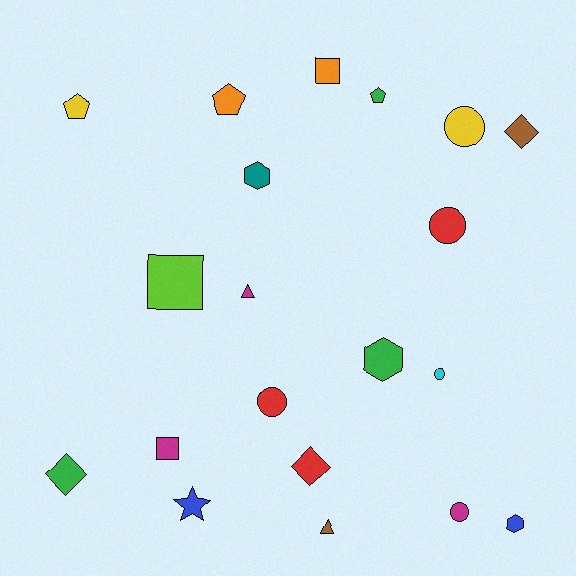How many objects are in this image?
There are 20 objects.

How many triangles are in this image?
There are 2 triangles.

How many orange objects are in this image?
There are 2 orange objects.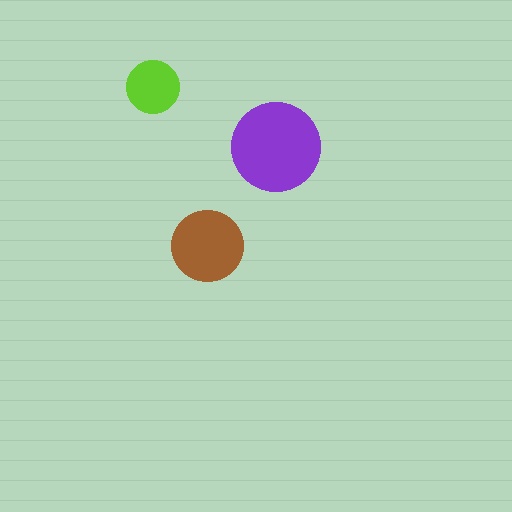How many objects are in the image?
There are 3 objects in the image.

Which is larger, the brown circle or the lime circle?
The brown one.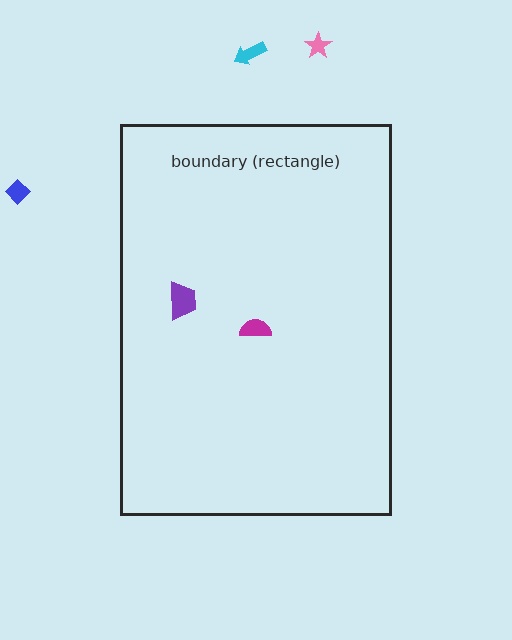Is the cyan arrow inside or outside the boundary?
Outside.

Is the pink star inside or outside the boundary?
Outside.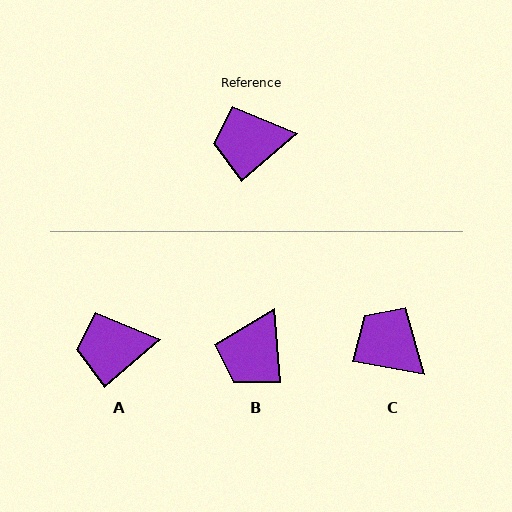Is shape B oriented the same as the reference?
No, it is off by about 53 degrees.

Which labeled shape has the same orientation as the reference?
A.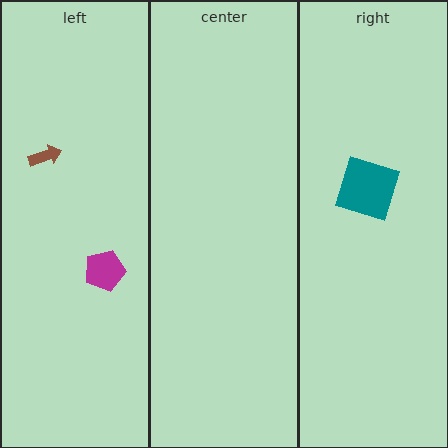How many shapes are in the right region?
1.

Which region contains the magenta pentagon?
The left region.